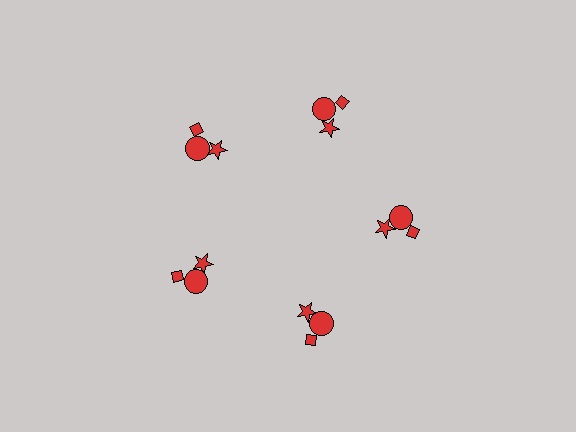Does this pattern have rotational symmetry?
Yes, this pattern has 5-fold rotational symmetry. It looks the same after rotating 72 degrees around the center.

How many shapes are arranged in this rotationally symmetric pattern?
There are 15 shapes, arranged in 5 groups of 3.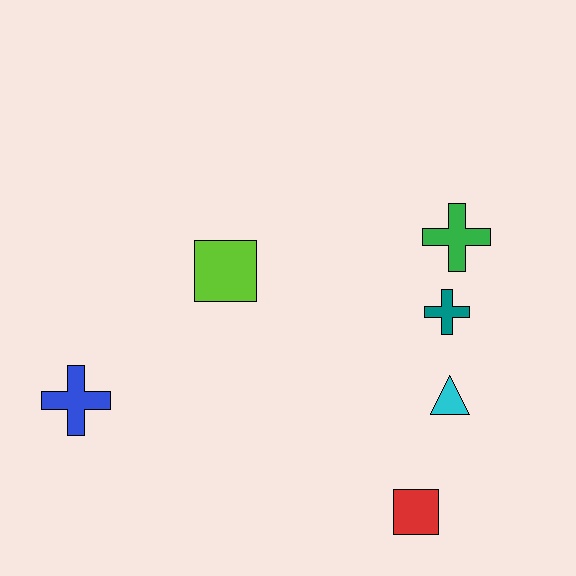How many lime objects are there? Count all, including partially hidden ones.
There is 1 lime object.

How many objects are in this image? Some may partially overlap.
There are 6 objects.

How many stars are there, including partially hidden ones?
There are no stars.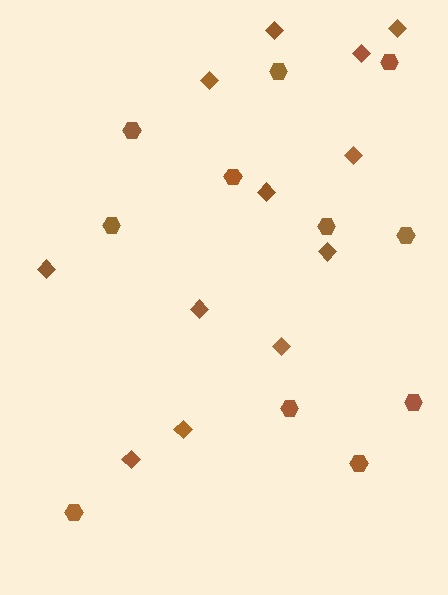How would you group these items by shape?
There are 2 groups: one group of hexagons (11) and one group of diamonds (12).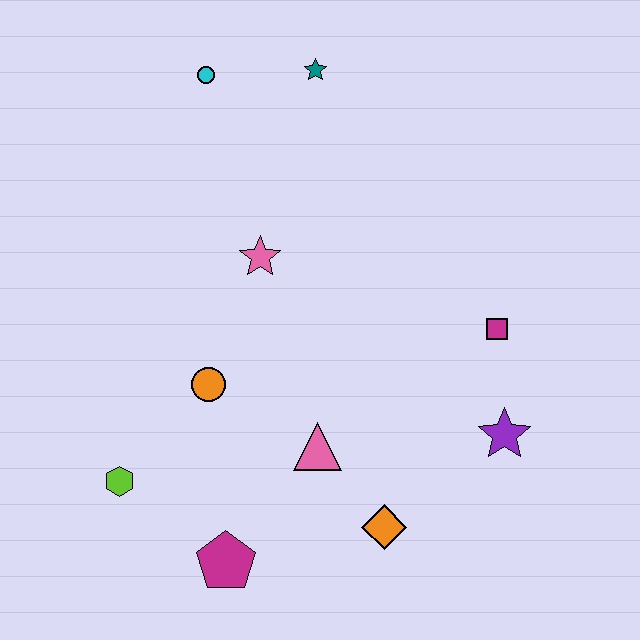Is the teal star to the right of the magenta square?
No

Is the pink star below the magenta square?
No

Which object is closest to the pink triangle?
The orange diamond is closest to the pink triangle.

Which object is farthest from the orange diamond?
The cyan circle is farthest from the orange diamond.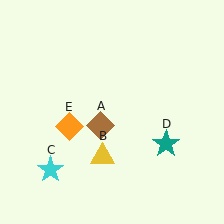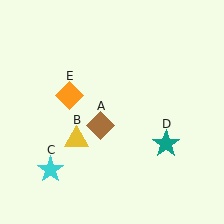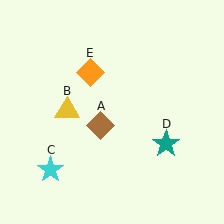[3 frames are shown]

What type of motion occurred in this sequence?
The yellow triangle (object B), orange diamond (object E) rotated clockwise around the center of the scene.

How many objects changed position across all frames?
2 objects changed position: yellow triangle (object B), orange diamond (object E).